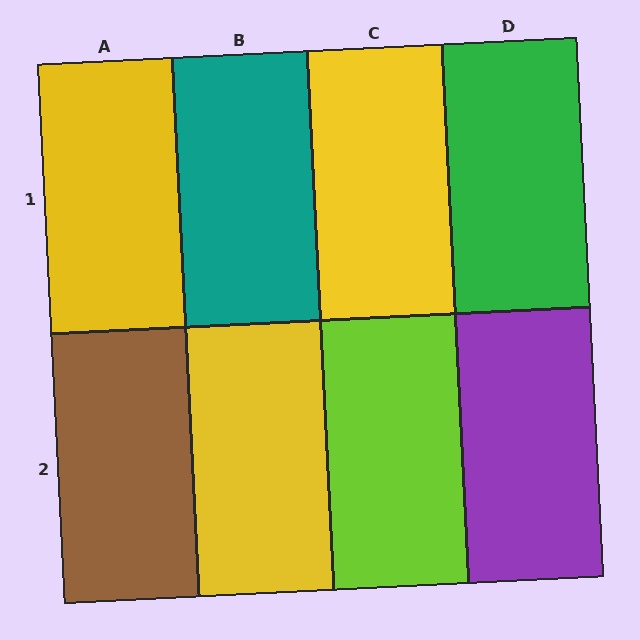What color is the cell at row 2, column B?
Yellow.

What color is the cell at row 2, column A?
Brown.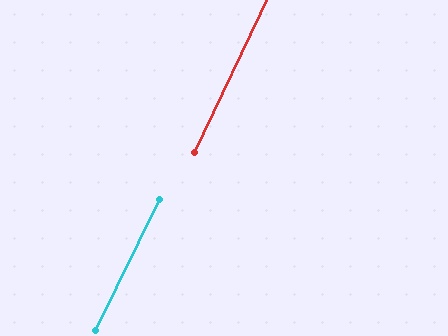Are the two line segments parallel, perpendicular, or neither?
Parallel — their directions differ by only 1.0°.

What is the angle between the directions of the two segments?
Approximately 1 degree.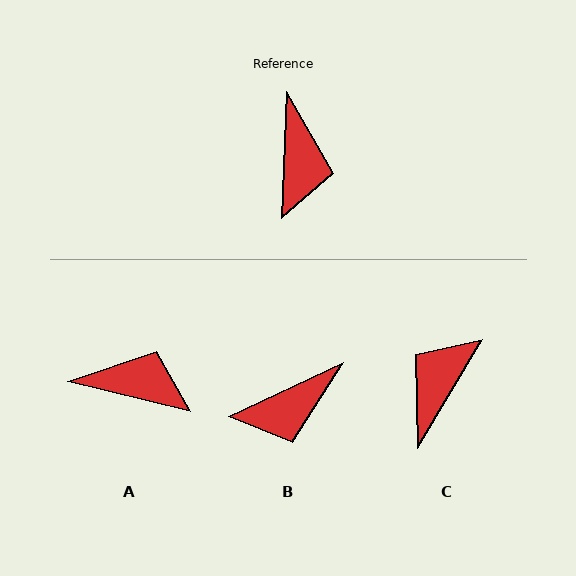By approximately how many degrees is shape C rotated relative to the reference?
Approximately 152 degrees counter-clockwise.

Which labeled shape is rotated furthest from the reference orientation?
C, about 152 degrees away.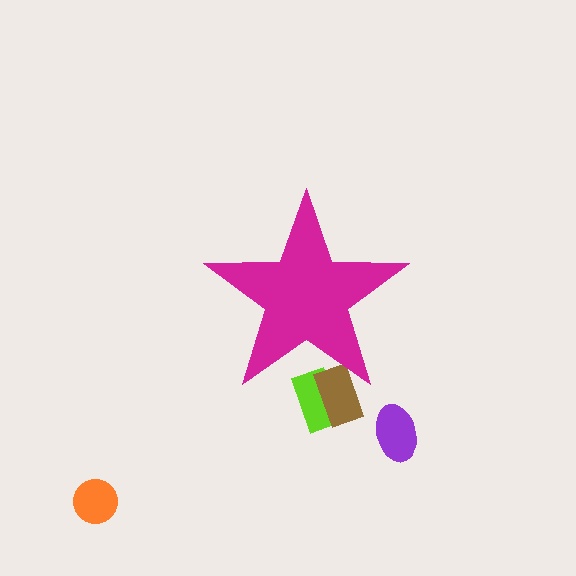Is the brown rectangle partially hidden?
Yes, the brown rectangle is partially hidden behind the magenta star.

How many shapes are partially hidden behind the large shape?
2 shapes are partially hidden.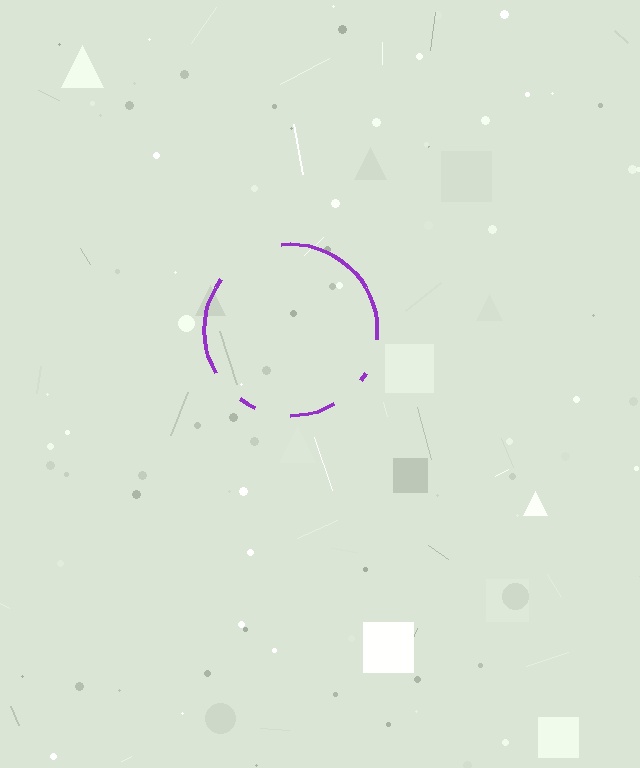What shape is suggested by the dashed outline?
The dashed outline suggests a circle.